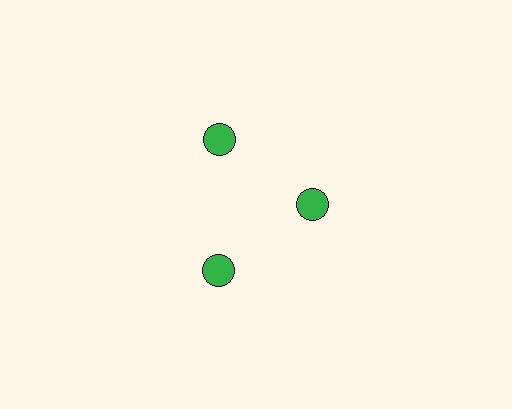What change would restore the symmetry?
The symmetry would be restored by moving it outward, back onto the ring so that all 3 circles sit at equal angles and equal distance from the center.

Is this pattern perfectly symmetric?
No. The 3 green circles are arranged in a ring, but one element near the 3 o'clock position is pulled inward toward the center, breaking the 3-fold rotational symmetry.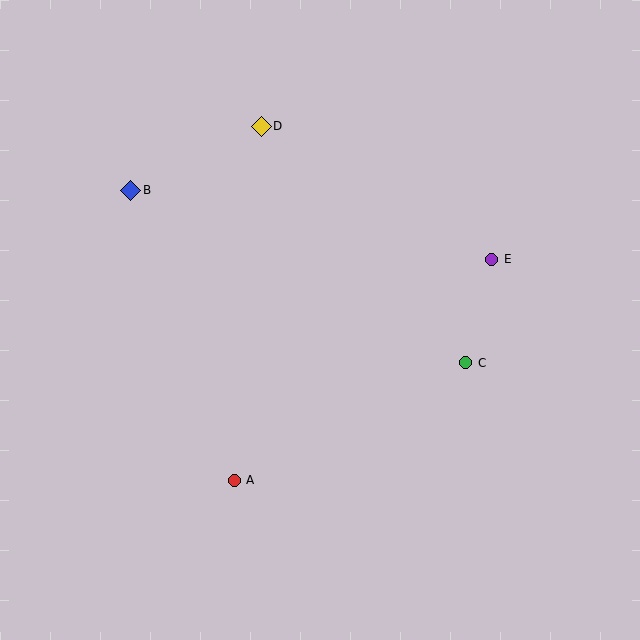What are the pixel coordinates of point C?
Point C is at (466, 363).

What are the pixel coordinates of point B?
Point B is at (131, 190).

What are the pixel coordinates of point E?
Point E is at (492, 259).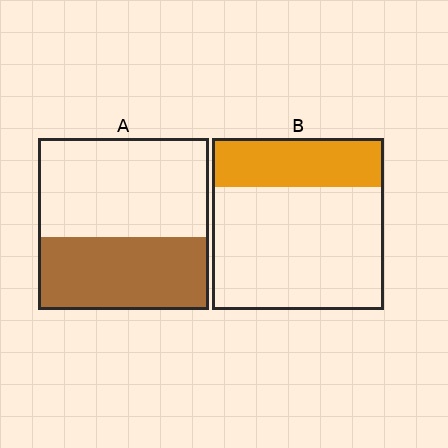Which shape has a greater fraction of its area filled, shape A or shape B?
Shape A.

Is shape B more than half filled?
No.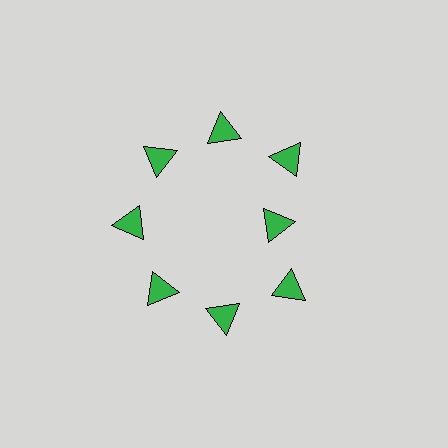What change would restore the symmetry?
The symmetry would be restored by moving it outward, back onto the ring so that all 8 triangles sit at equal angles and equal distance from the center.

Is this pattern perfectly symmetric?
No. The 8 green triangles are arranged in a ring, but one element near the 3 o'clock position is pulled inward toward the center, breaking the 8-fold rotational symmetry.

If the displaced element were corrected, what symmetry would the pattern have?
It would have 8-fold rotational symmetry — the pattern would map onto itself every 45 degrees.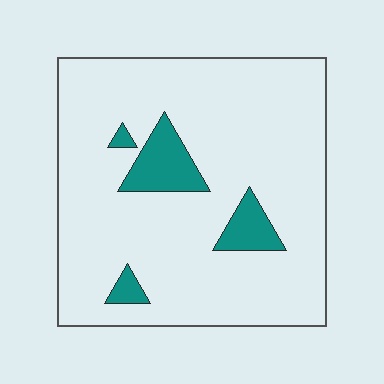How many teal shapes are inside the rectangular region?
4.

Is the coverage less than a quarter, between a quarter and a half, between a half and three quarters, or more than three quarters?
Less than a quarter.